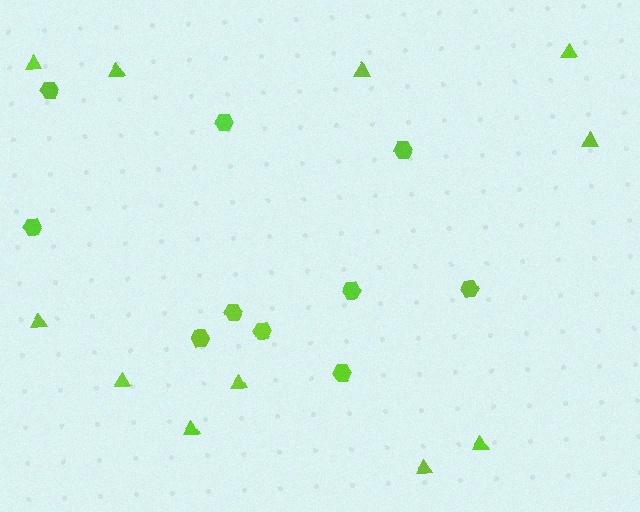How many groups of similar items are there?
There are 2 groups: one group of hexagons (10) and one group of triangles (11).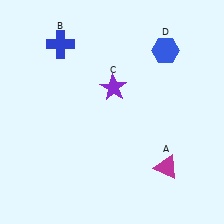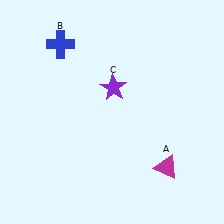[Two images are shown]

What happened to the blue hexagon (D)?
The blue hexagon (D) was removed in Image 2. It was in the top-right area of Image 1.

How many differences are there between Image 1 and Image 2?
There is 1 difference between the two images.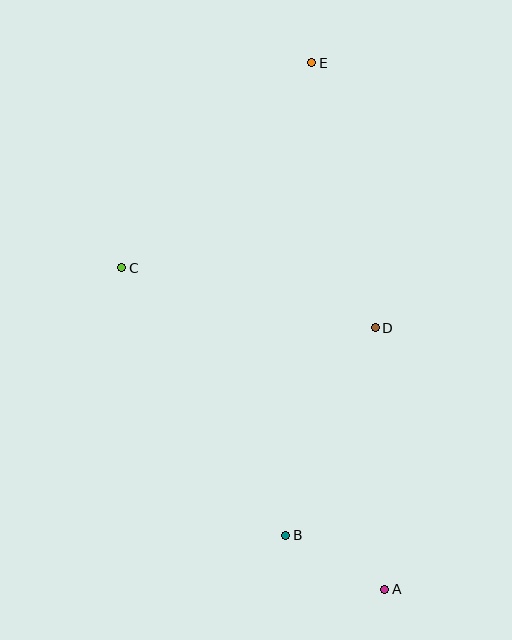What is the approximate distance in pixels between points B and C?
The distance between B and C is approximately 314 pixels.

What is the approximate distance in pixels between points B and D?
The distance between B and D is approximately 226 pixels.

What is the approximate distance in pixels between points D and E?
The distance between D and E is approximately 273 pixels.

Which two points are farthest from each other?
Points A and E are farthest from each other.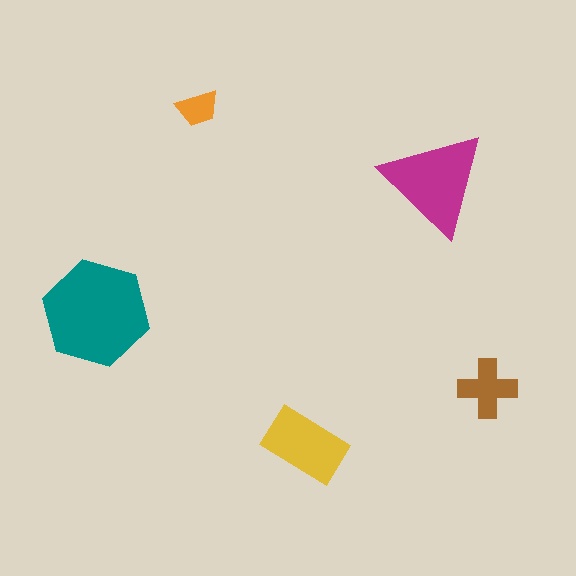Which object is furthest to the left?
The teal hexagon is leftmost.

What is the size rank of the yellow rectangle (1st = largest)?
3rd.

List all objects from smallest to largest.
The orange trapezoid, the brown cross, the yellow rectangle, the magenta triangle, the teal hexagon.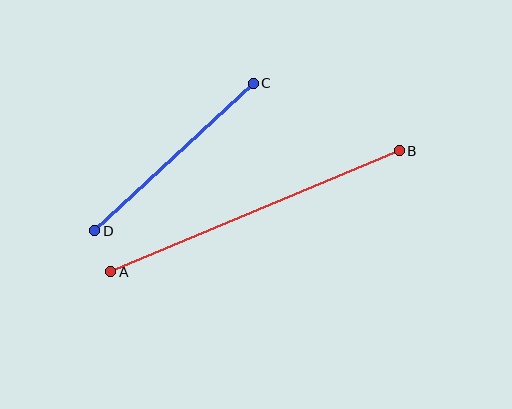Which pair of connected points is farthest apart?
Points A and B are farthest apart.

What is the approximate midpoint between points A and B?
The midpoint is at approximately (255, 211) pixels.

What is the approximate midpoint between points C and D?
The midpoint is at approximately (174, 157) pixels.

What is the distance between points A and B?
The distance is approximately 313 pixels.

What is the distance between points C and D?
The distance is approximately 217 pixels.